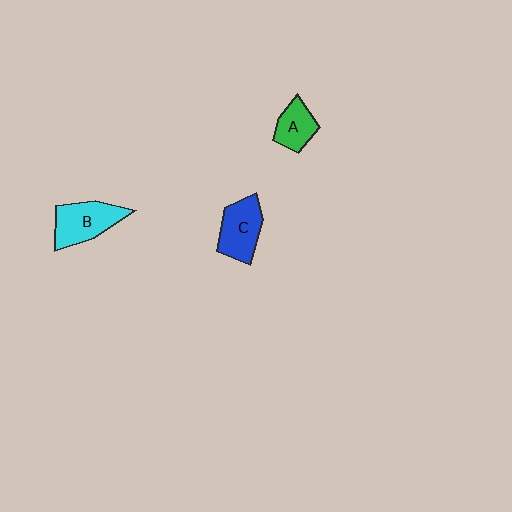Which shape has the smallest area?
Shape A (green).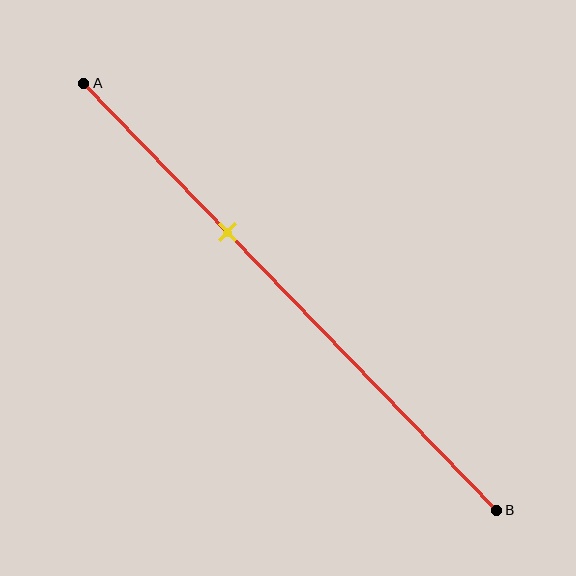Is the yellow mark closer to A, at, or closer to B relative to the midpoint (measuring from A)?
The yellow mark is closer to point A than the midpoint of segment AB.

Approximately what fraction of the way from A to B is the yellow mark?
The yellow mark is approximately 35% of the way from A to B.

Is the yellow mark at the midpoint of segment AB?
No, the mark is at about 35% from A, not at the 50% midpoint.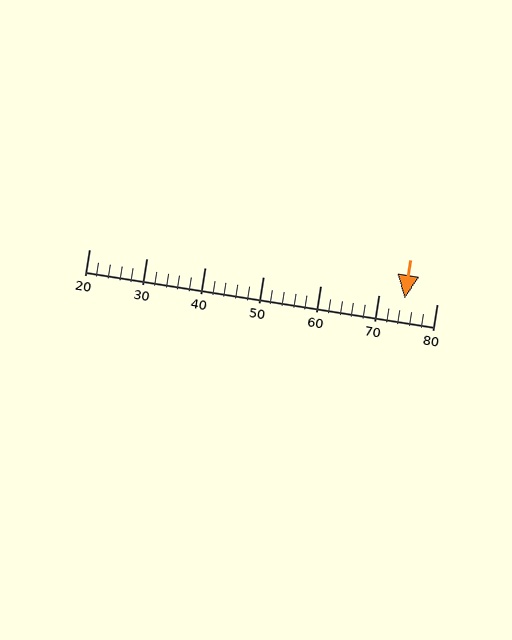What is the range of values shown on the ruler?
The ruler shows values from 20 to 80.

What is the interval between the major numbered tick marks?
The major tick marks are spaced 10 units apart.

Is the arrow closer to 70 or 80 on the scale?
The arrow is closer to 70.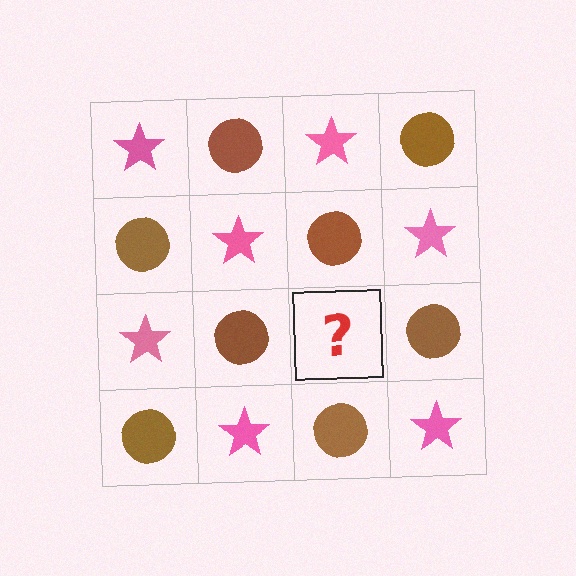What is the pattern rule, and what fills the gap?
The rule is that it alternates pink star and brown circle in a checkerboard pattern. The gap should be filled with a pink star.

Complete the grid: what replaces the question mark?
The question mark should be replaced with a pink star.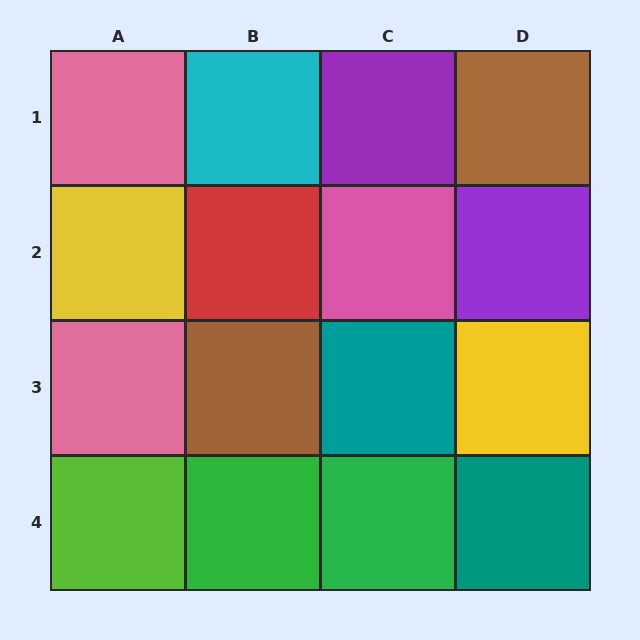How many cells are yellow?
2 cells are yellow.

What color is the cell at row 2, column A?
Yellow.